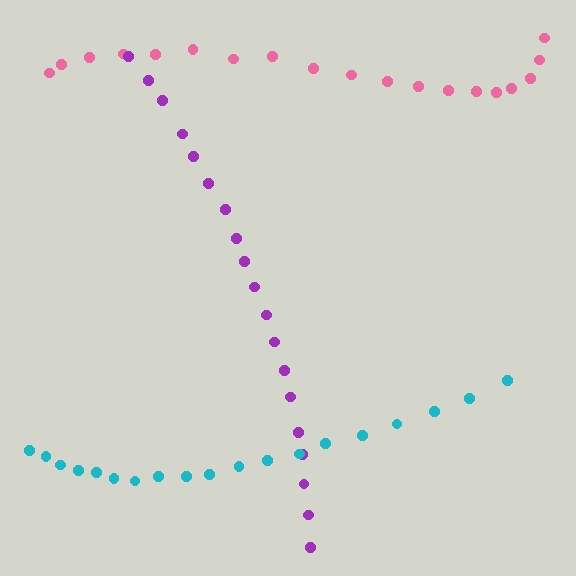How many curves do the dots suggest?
There are 3 distinct paths.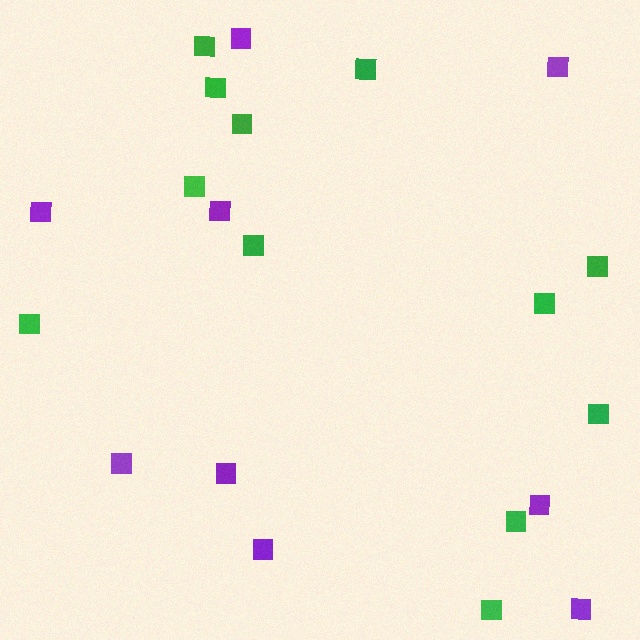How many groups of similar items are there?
There are 2 groups: one group of purple squares (9) and one group of green squares (12).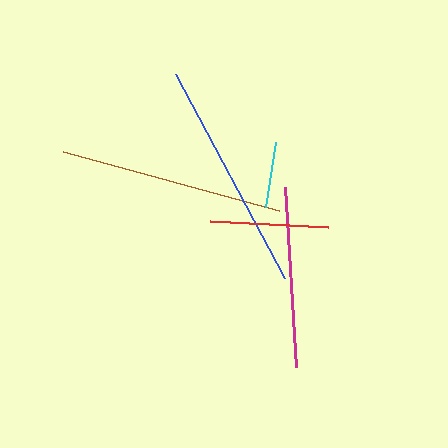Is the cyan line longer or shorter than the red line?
The red line is longer than the cyan line.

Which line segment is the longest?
The blue line is the longest at approximately 231 pixels.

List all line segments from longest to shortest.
From longest to shortest: blue, brown, magenta, red, cyan.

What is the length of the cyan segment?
The cyan segment is approximately 66 pixels long.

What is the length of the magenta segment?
The magenta segment is approximately 181 pixels long.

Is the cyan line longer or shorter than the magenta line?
The magenta line is longer than the cyan line.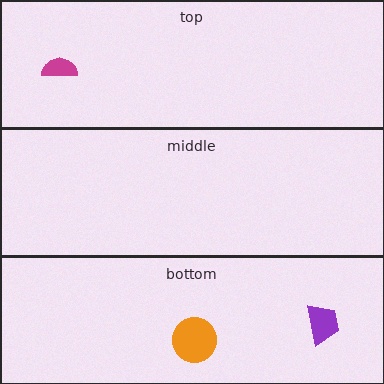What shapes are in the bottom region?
The orange circle, the purple trapezoid.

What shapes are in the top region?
The magenta semicircle.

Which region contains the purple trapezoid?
The bottom region.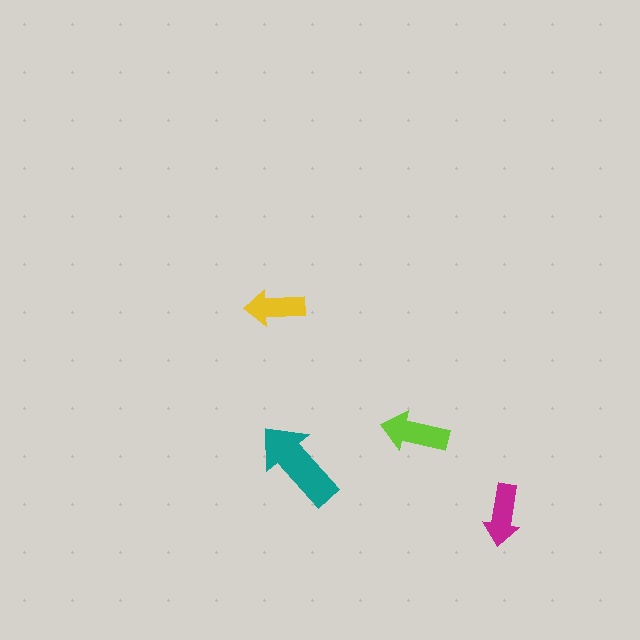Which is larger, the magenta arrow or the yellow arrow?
The magenta one.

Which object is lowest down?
The magenta arrow is bottommost.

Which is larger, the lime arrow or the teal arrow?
The teal one.